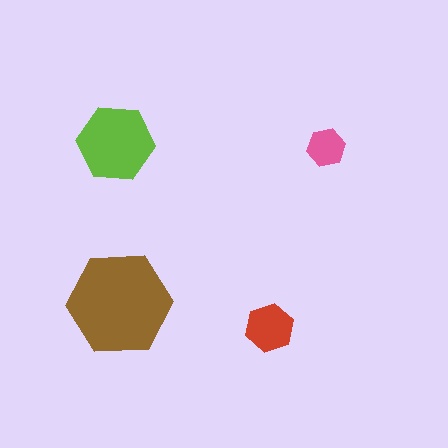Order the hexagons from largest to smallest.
the brown one, the lime one, the red one, the pink one.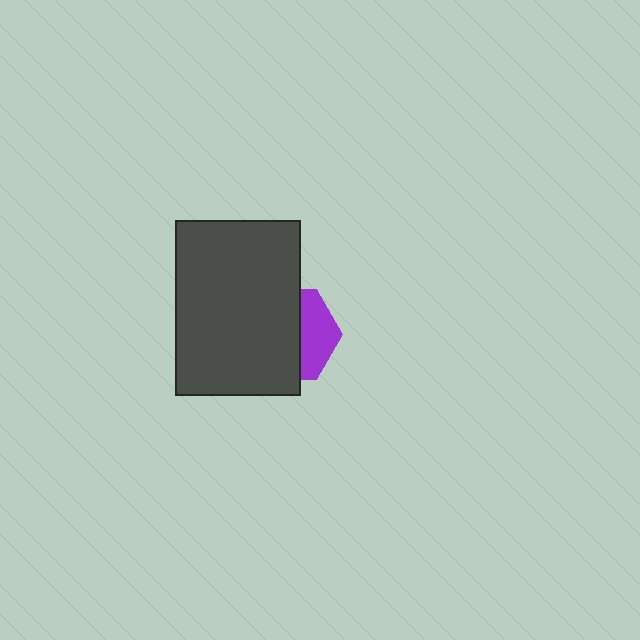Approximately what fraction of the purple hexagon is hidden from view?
Roughly 64% of the purple hexagon is hidden behind the dark gray rectangle.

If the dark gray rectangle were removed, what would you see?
You would see the complete purple hexagon.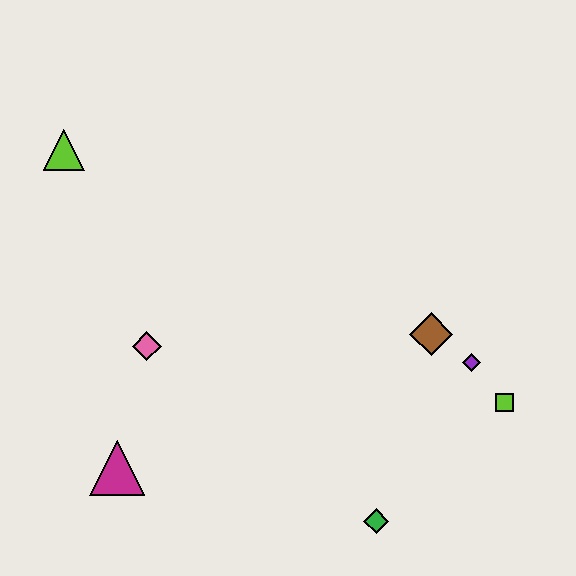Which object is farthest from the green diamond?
The lime triangle is farthest from the green diamond.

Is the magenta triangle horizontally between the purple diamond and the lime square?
No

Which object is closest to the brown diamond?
The purple diamond is closest to the brown diamond.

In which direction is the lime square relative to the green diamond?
The lime square is to the right of the green diamond.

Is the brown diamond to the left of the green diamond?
No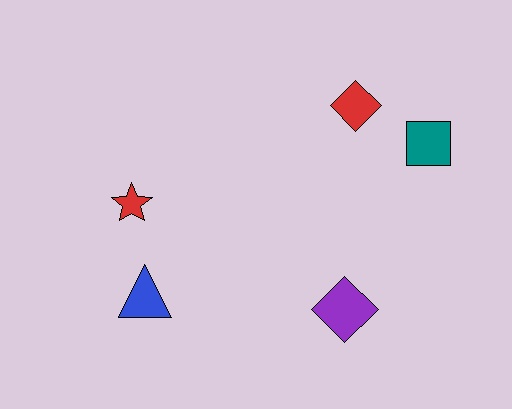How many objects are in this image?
There are 5 objects.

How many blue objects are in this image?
There is 1 blue object.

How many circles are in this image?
There are no circles.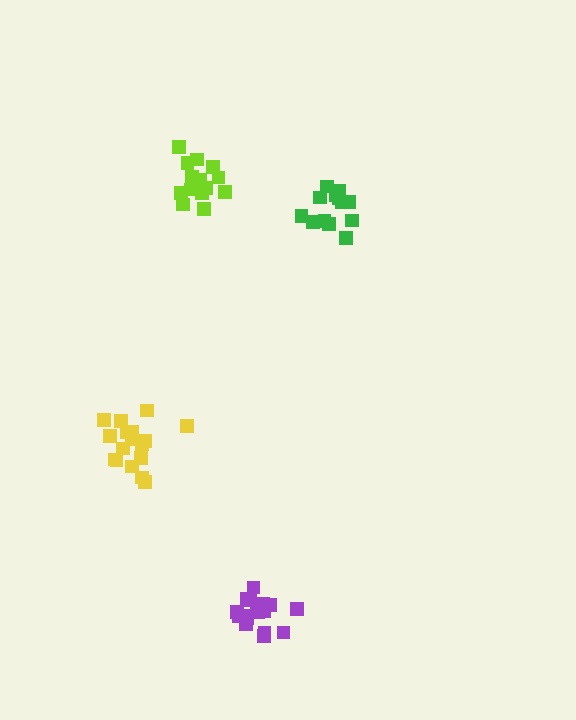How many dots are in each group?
Group 1: 17 dots, Group 2: 13 dots, Group 3: 15 dots, Group 4: 17 dots (62 total).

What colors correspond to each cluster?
The clusters are colored: purple, green, lime, yellow.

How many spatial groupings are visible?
There are 4 spatial groupings.